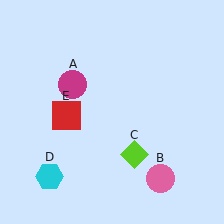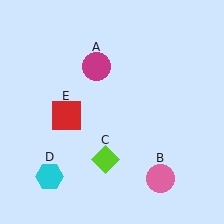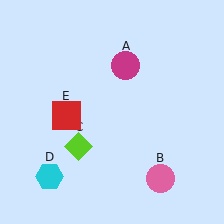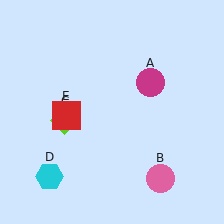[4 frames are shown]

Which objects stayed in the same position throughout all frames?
Pink circle (object B) and cyan hexagon (object D) and red square (object E) remained stationary.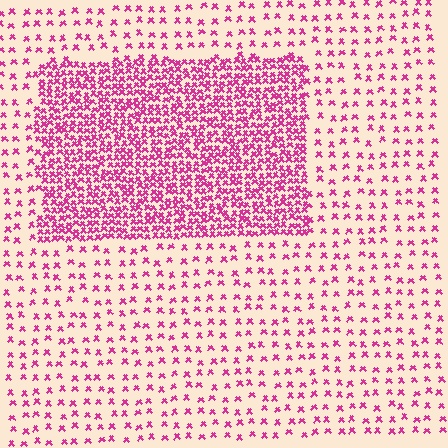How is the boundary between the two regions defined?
The boundary is defined by a change in element density (approximately 3.1x ratio). All elements are the same color, size, and shape.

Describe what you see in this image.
The image contains small magenta elements arranged at two different densities. A rectangle-shaped region is visible where the elements are more densely packed than the surrounding area.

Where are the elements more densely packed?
The elements are more densely packed inside the rectangle boundary.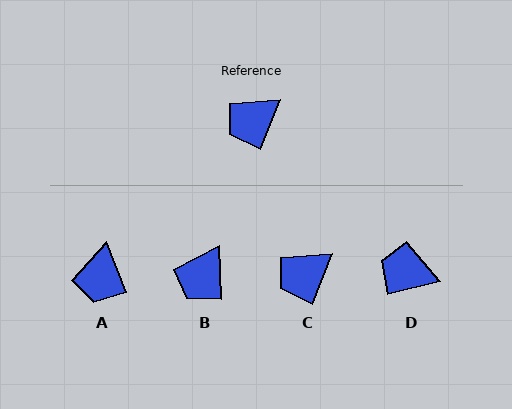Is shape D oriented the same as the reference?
No, it is off by about 54 degrees.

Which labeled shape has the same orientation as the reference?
C.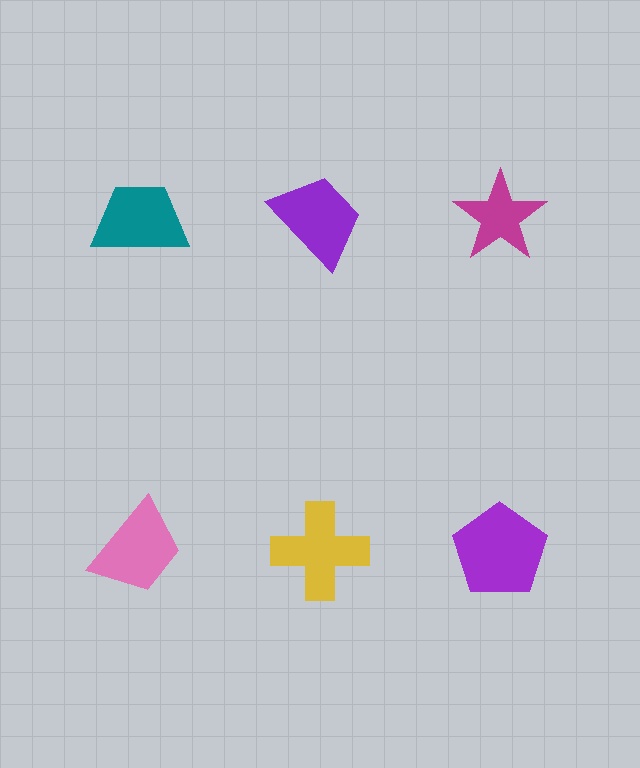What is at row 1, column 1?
A teal trapezoid.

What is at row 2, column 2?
A yellow cross.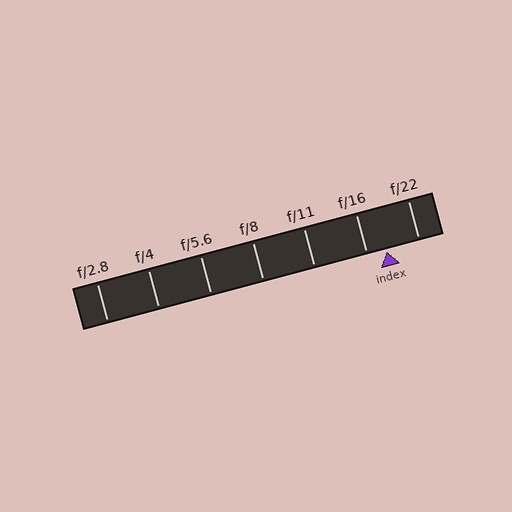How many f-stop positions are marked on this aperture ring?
There are 7 f-stop positions marked.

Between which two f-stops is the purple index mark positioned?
The index mark is between f/16 and f/22.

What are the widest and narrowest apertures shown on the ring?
The widest aperture shown is f/2.8 and the narrowest is f/22.